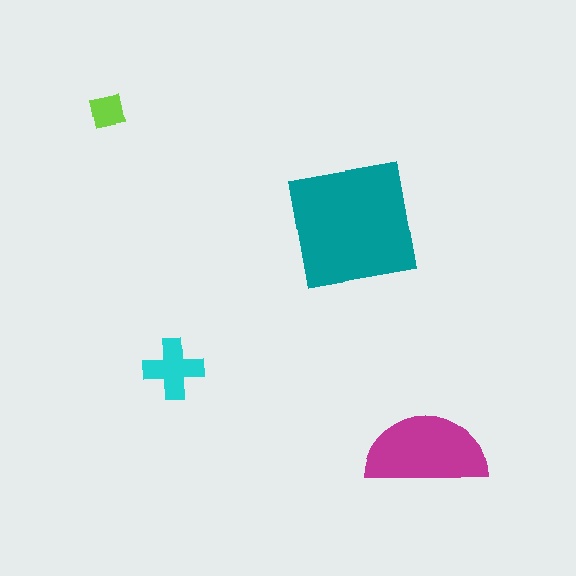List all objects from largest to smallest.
The teal square, the magenta semicircle, the cyan cross, the lime square.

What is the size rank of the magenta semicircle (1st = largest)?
2nd.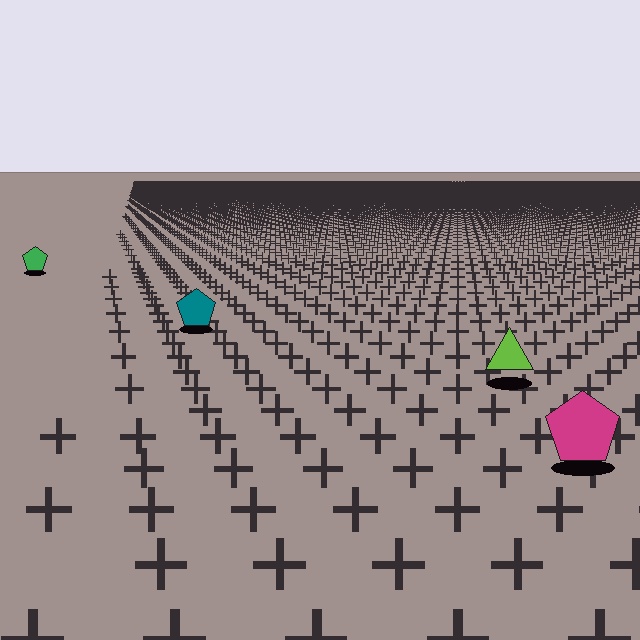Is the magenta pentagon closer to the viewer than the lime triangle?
Yes. The magenta pentagon is closer — you can tell from the texture gradient: the ground texture is coarser near it.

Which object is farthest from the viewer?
The green pentagon is farthest from the viewer. It appears smaller and the ground texture around it is denser.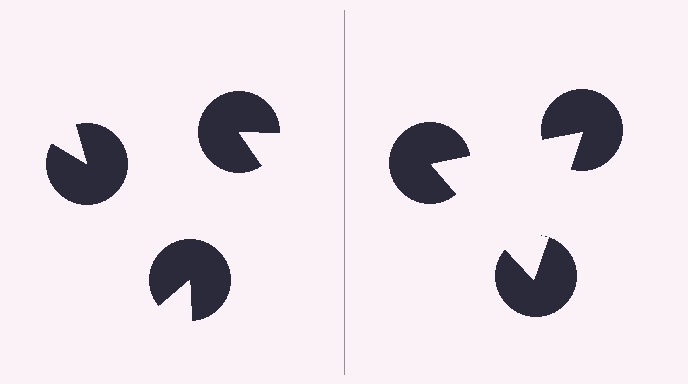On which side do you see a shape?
An illusory triangle appears on the right side. On the left side the wedge cuts are rotated, so no coherent shape forms.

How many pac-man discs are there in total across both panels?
6 — 3 on each side.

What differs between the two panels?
The pac-man discs are positioned identically on both sides; only the wedge orientations differ. On the right they align to a triangle; on the left they are misaligned.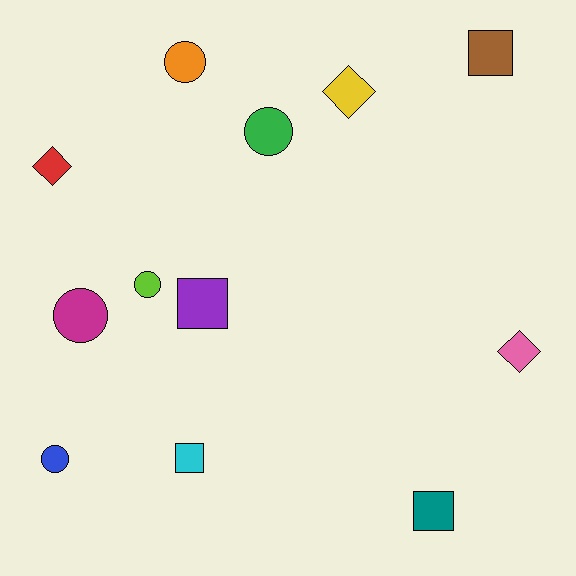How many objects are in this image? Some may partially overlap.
There are 12 objects.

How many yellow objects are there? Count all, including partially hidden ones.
There is 1 yellow object.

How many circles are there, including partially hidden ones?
There are 5 circles.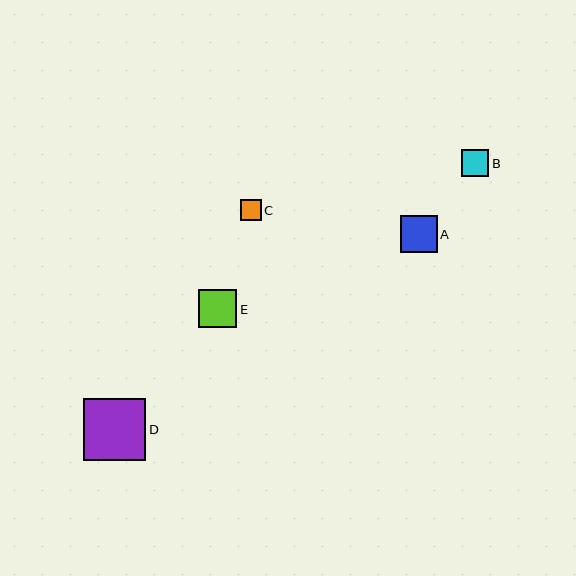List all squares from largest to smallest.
From largest to smallest: D, E, A, B, C.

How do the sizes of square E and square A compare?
Square E and square A are approximately the same size.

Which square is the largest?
Square D is the largest with a size of approximately 62 pixels.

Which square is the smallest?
Square C is the smallest with a size of approximately 21 pixels.